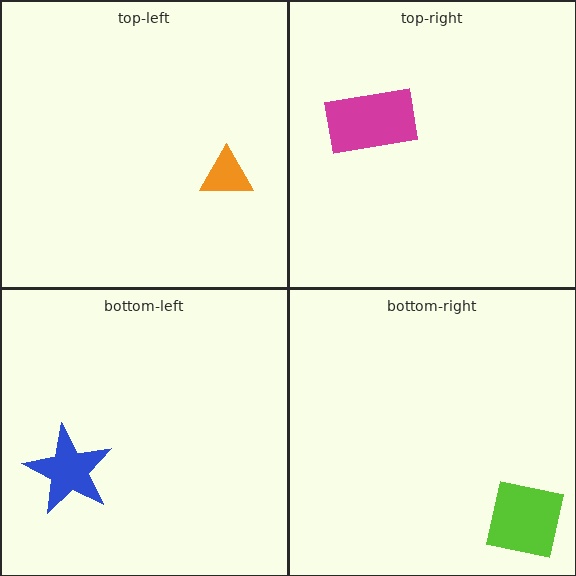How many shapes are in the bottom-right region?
1.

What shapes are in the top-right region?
The magenta rectangle.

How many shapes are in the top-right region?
1.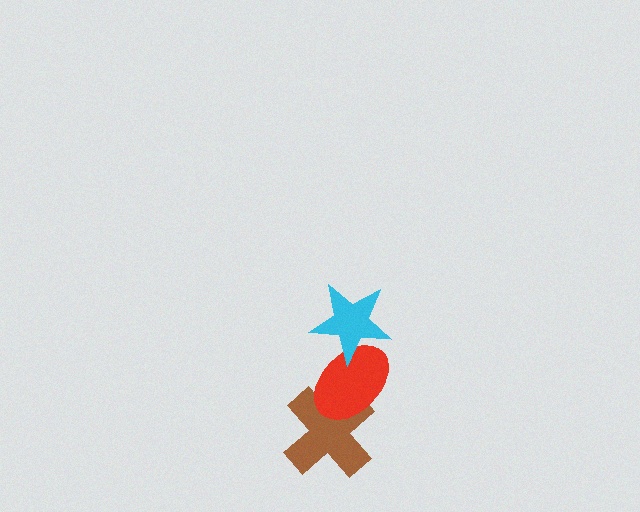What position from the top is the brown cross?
The brown cross is 3rd from the top.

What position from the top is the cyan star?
The cyan star is 1st from the top.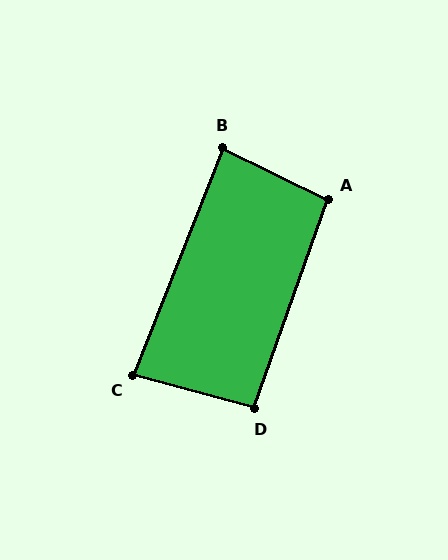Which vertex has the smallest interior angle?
C, at approximately 84 degrees.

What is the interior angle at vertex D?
Approximately 94 degrees (approximately right).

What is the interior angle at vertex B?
Approximately 86 degrees (approximately right).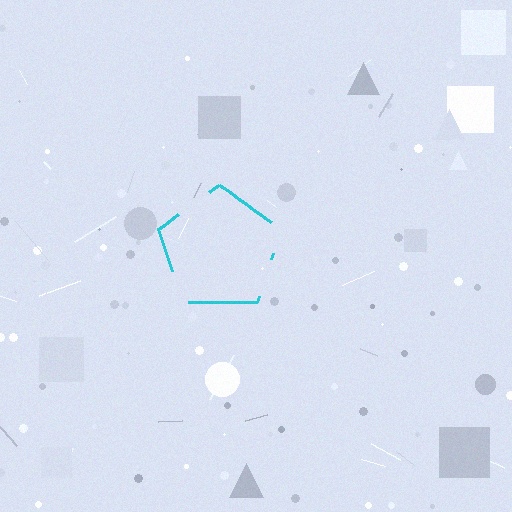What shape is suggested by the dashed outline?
The dashed outline suggests a pentagon.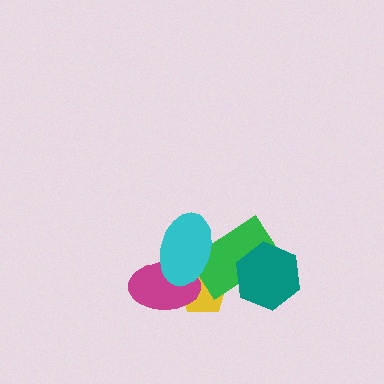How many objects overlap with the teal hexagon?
1 object overlaps with the teal hexagon.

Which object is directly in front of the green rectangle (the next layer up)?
The cyan ellipse is directly in front of the green rectangle.